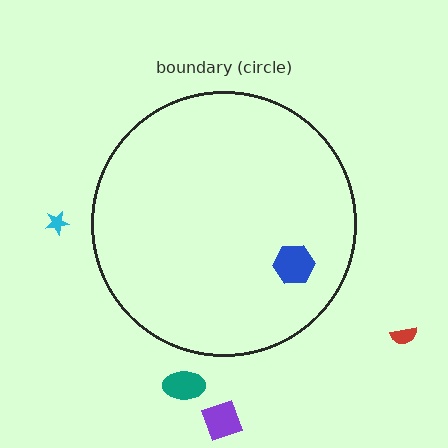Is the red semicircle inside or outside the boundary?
Outside.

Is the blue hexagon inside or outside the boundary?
Inside.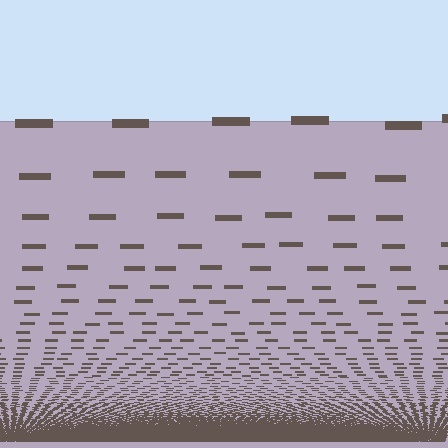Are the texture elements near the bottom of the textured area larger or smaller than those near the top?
Smaller. The gradient is inverted — elements near the bottom are smaller and denser.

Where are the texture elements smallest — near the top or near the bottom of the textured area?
Near the bottom.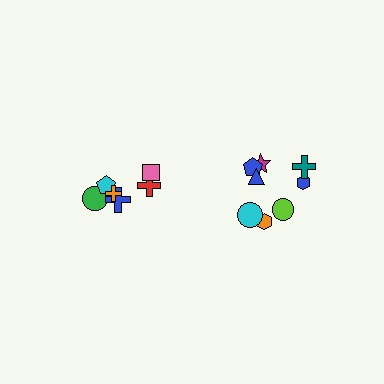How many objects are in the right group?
There are 8 objects.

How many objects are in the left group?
There are 6 objects.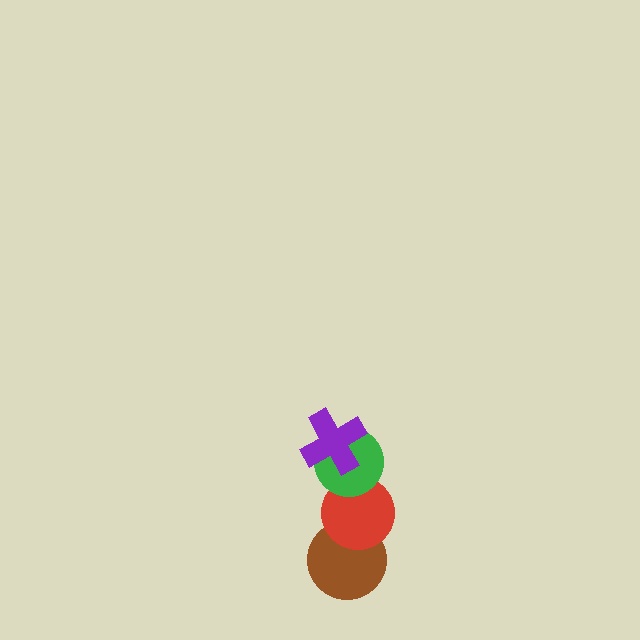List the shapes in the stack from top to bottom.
From top to bottom: the purple cross, the green circle, the red circle, the brown circle.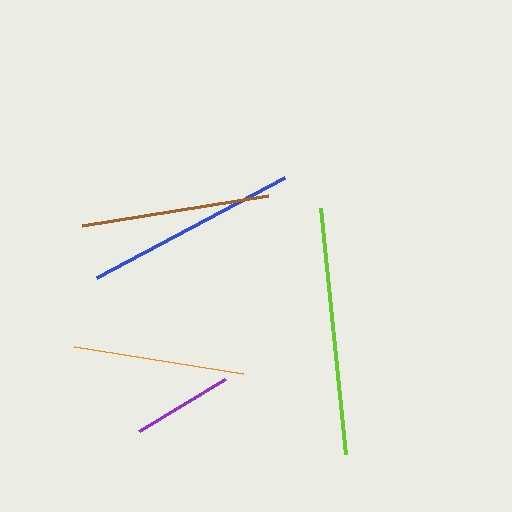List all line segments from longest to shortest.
From longest to shortest: lime, blue, brown, orange, purple.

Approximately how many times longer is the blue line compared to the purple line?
The blue line is approximately 2.1 times the length of the purple line.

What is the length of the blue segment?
The blue segment is approximately 212 pixels long.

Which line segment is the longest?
The lime line is the longest at approximately 248 pixels.